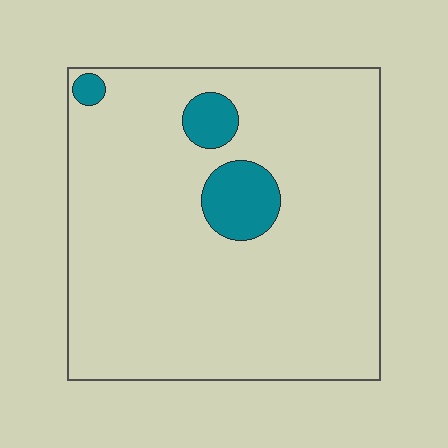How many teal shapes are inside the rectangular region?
3.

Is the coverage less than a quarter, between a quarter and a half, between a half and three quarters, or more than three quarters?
Less than a quarter.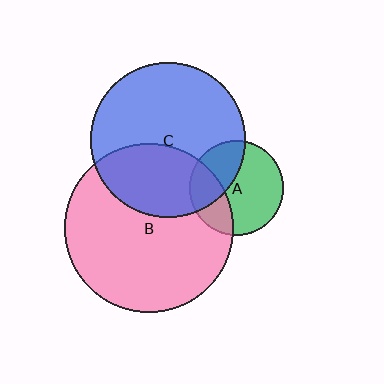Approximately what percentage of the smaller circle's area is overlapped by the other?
Approximately 30%.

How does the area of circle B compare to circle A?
Approximately 3.2 times.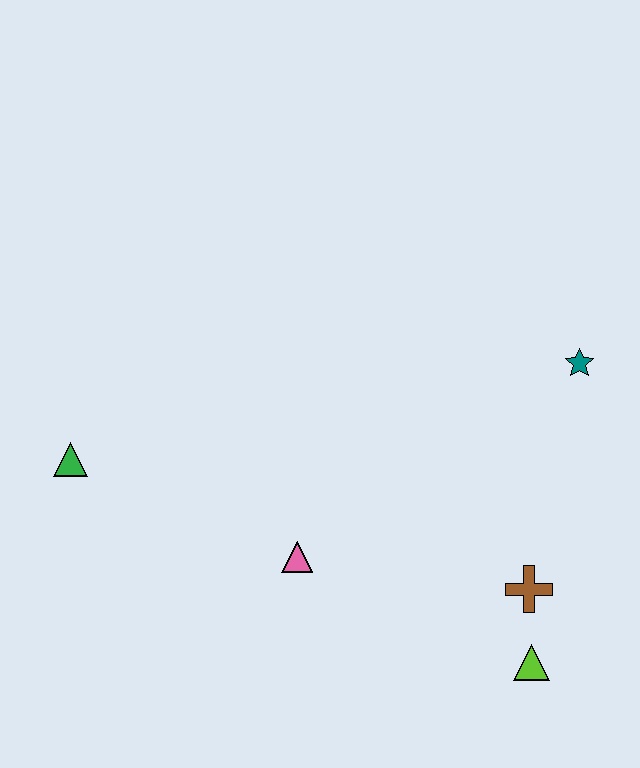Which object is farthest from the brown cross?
The green triangle is farthest from the brown cross.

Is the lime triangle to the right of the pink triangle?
Yes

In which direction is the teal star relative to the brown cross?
The teal star is above the brown cross.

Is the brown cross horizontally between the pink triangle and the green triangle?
No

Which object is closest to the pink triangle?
The brown cross is closest to the pink triangle.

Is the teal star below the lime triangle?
No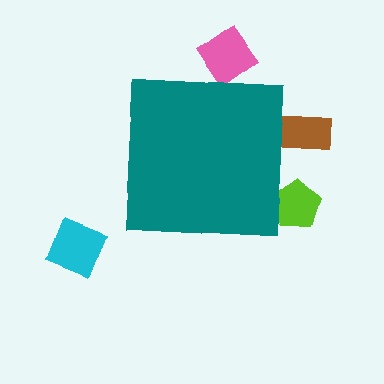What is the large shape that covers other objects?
A teal square.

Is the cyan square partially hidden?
No, the cyan square is fully visible.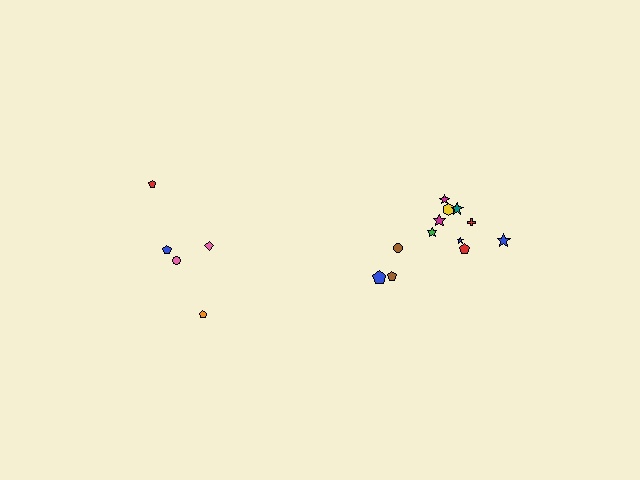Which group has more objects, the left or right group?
The right group.